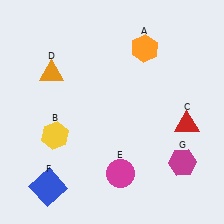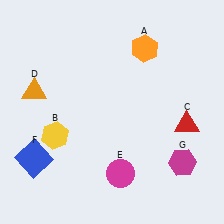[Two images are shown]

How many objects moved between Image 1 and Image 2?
2 objects moved between the two images.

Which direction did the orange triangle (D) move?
The orange triangle (D) moved down.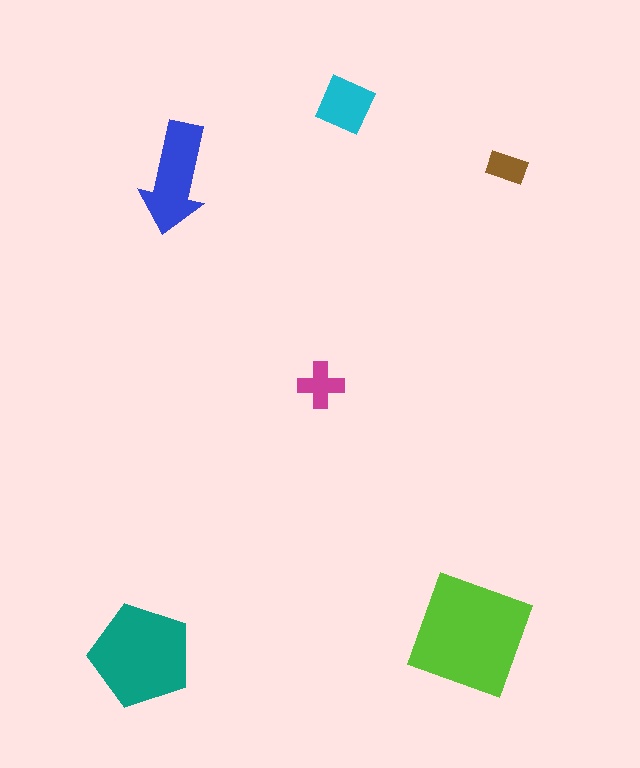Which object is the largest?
The lime square.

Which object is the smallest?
The brown rectangle.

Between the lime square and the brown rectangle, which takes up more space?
The lime square.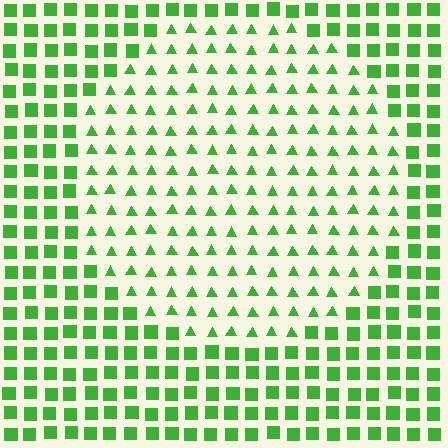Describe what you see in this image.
The image is filled with small green elements arranged in a uniform grid. A circle-shaped region contains triangles, while the surrounding area contains squares. The boundary is defined purely by the change in element shape.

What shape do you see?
I see a circle.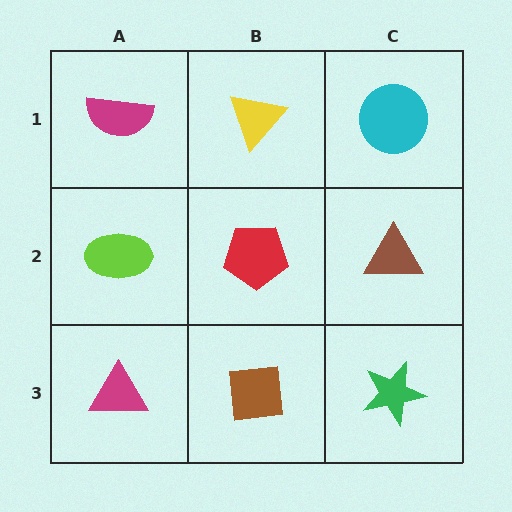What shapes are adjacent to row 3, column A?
A lime ellipse (row 2, column A), a brown square (row 3, column B).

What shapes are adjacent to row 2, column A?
A magenta semicircle (row 1, column A), a magenta triangle (row 3, column A), a red pentagon (row 2, column B).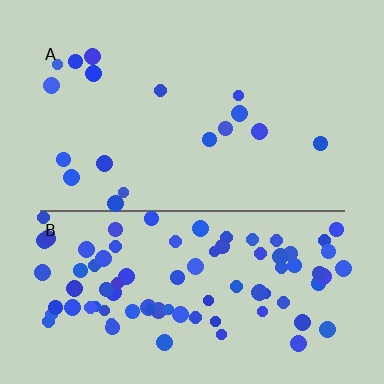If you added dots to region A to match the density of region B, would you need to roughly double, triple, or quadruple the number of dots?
Approximately quadruple.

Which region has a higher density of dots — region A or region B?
B (the bottom).